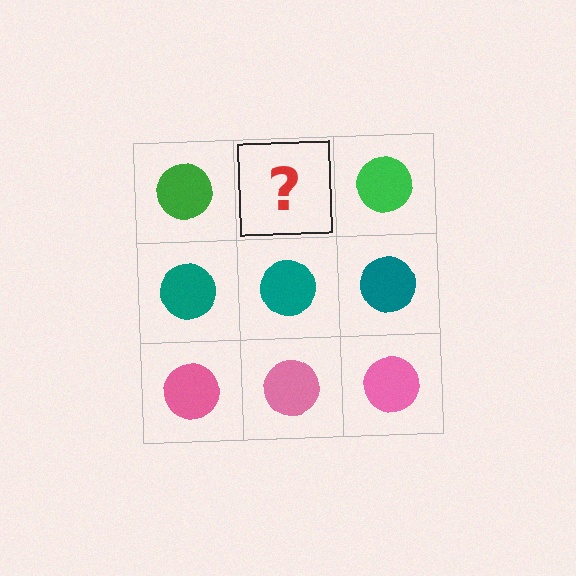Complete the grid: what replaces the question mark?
The question mark should be replaced with a green circle.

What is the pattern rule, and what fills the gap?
The rule is that each row has a consistent color. The gap should be filled with a green circle.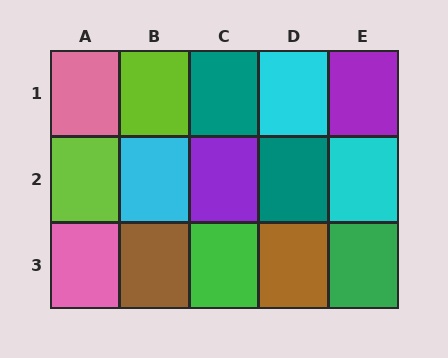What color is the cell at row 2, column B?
Cyan.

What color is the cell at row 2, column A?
Lime.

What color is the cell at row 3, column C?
Green.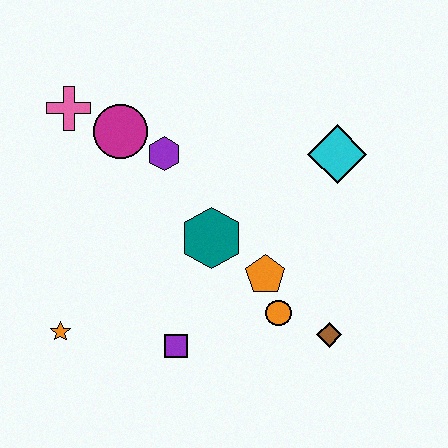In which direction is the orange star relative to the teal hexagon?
The orange star is to the left of the teal hexagon.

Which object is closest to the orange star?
The purple square is closest to the orange star.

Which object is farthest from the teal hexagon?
The pink cross is farthest from the teal hexagon.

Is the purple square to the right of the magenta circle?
Yes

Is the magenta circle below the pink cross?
Yes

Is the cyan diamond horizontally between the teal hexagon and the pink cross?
No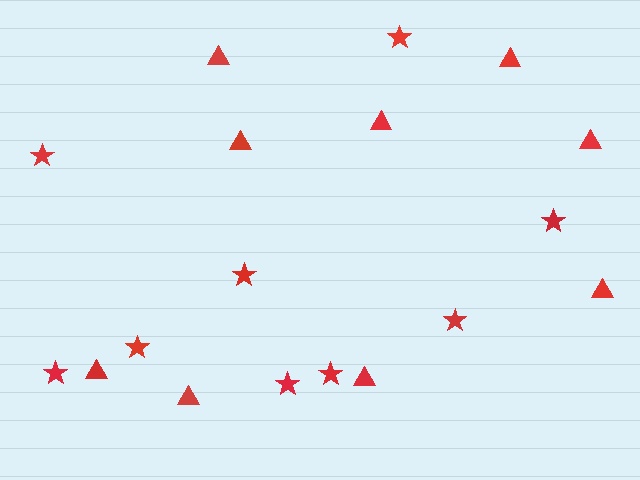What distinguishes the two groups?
There are 2 groups: one group of triangles (9) and one group of stars (9).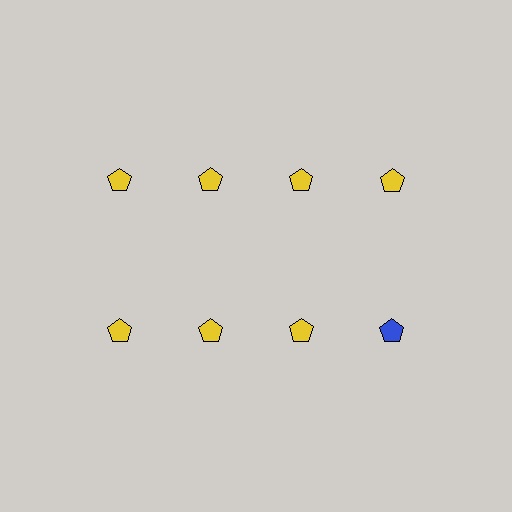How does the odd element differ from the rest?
It has a different color: blue instead of yellow.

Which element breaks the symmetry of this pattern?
The blue pentagon in the second row, second from right column breaks the symmetry. All other shapes are yellow pentagons.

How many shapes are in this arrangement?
There are 8 shapes arranged in a grid pattern.